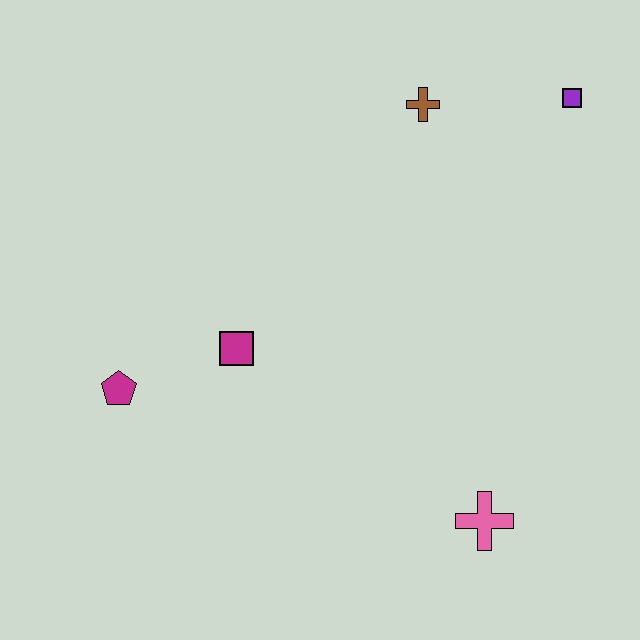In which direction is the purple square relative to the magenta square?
The purple square is to the right of the magenta square.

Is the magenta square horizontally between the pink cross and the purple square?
No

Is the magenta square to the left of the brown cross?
Yes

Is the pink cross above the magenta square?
No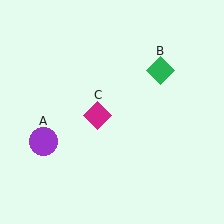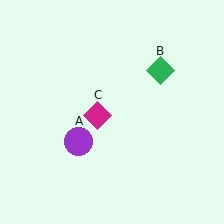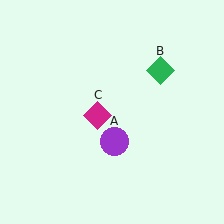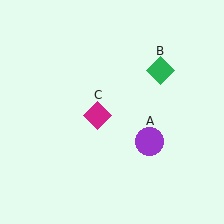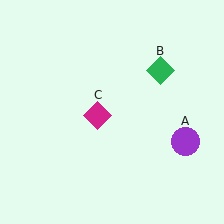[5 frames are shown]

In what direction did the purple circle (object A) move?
The purple circle (object A) moved right.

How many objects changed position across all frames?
1 object changed position: purple circle (object A).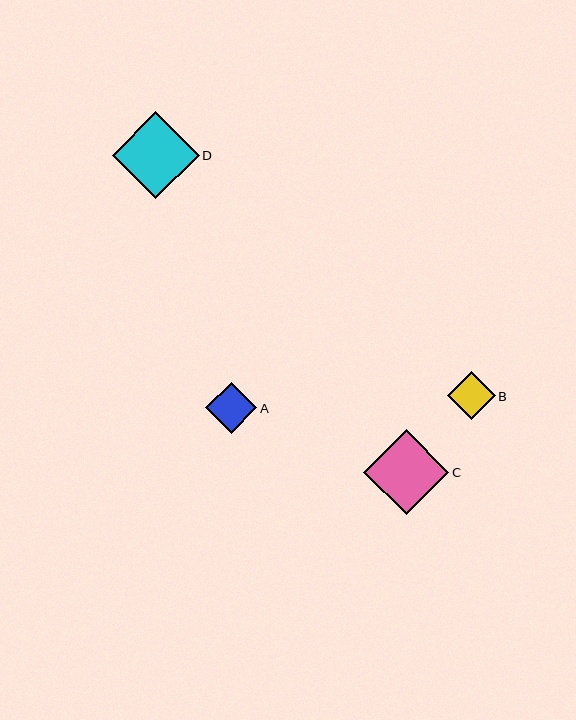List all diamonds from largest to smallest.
From largest to smallest: D, C, A, B.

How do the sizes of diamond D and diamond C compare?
Diamond D and diamond C are approximately the same size.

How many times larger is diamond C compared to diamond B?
Diamond C is approximately 1.8 times the size of diamond B.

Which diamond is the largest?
Diamond D is the largest with a size of approximately 87 pixels.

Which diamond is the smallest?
Diamond B is the smallest with a size of approximately 48 pixels.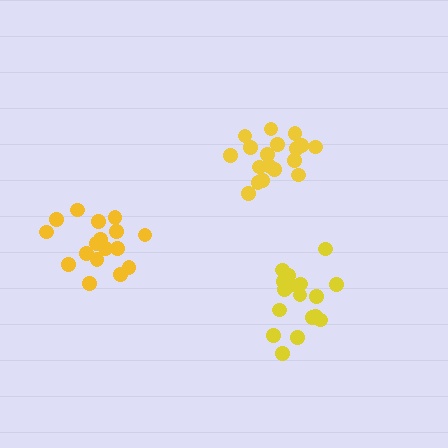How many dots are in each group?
Group 1: 18 dots, Group 2: 17 dots, Group 3: 17 dots (52 total).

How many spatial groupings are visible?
There are 3 spatial groupings.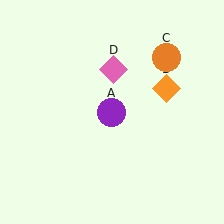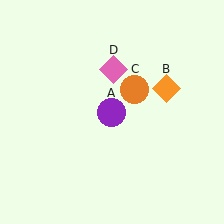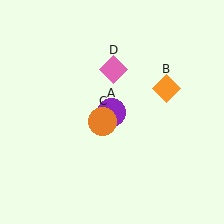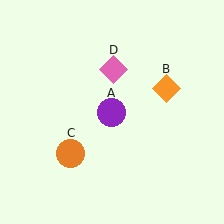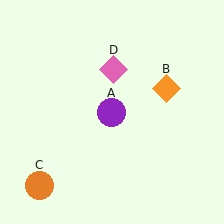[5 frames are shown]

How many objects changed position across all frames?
1 object changed position: orange circle (object C).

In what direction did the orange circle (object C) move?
The orange circle (object C) moved down and to the left.